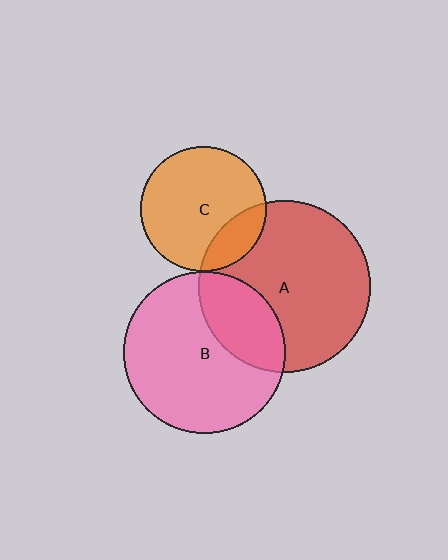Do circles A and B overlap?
Yes.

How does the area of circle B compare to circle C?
Approximately 1.7 times.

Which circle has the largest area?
Circle A (red).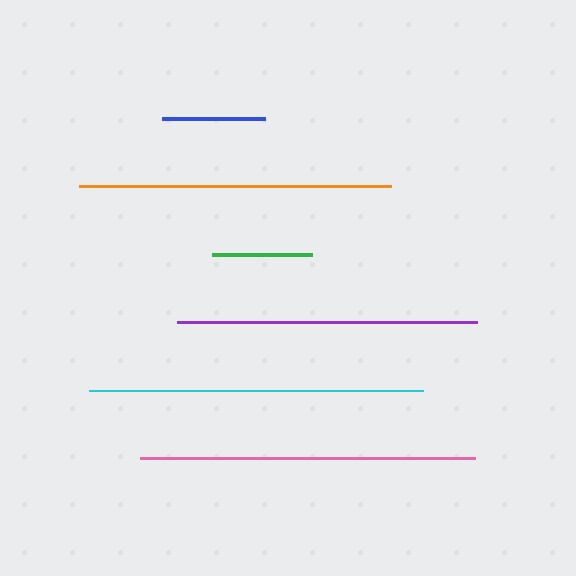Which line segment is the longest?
The pink line is the longest at approximately 335 pixels.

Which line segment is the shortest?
The green line is the shortest at approximately 99 pixels.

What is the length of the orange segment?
The orange segment is approximately 311 pixels long.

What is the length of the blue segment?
The blue segment is approximately 103 pixels long.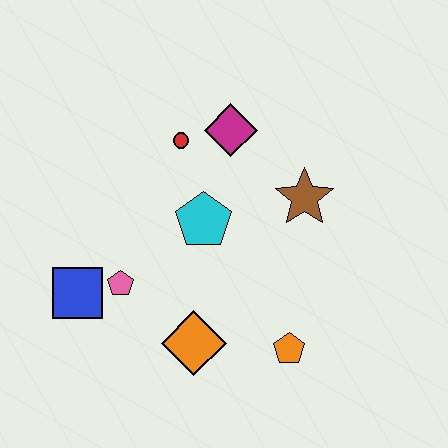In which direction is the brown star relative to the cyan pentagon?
The brown star is to the right of the cyan pentagon.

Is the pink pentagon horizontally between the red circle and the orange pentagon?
No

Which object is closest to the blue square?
The pink pentagon is closest to the blue square.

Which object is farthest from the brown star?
The blue square is farthest from the brown star.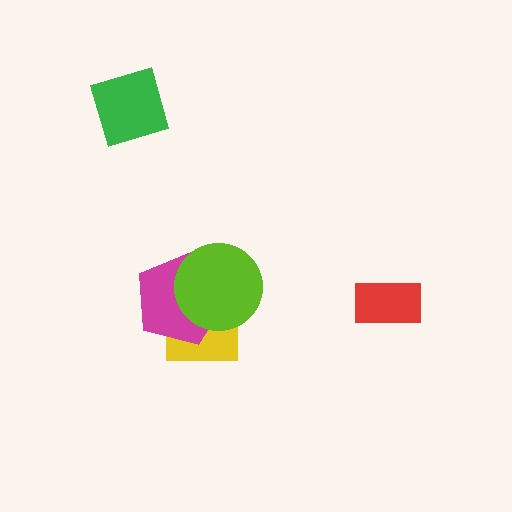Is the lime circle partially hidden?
No, no other shape covers it.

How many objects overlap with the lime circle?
2 objects overlap with the lime circle.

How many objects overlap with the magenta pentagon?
2 objects overlap with the magenta pentagon.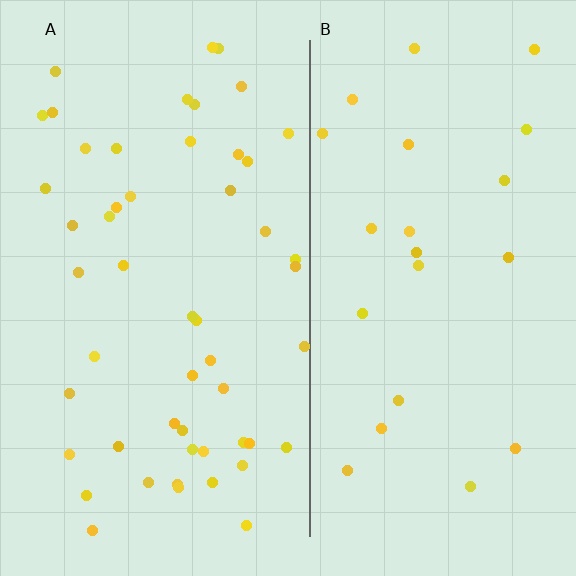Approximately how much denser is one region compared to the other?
Approximately 2.3× — region A over region B.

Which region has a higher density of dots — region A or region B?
A (the left).